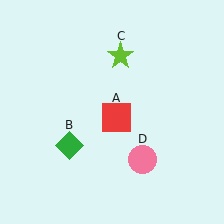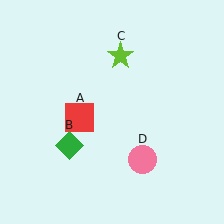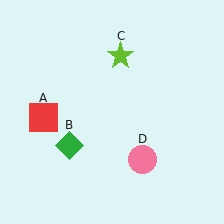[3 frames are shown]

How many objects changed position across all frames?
1 object changed position: red square (object A).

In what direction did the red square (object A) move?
The red square (object A) moved left.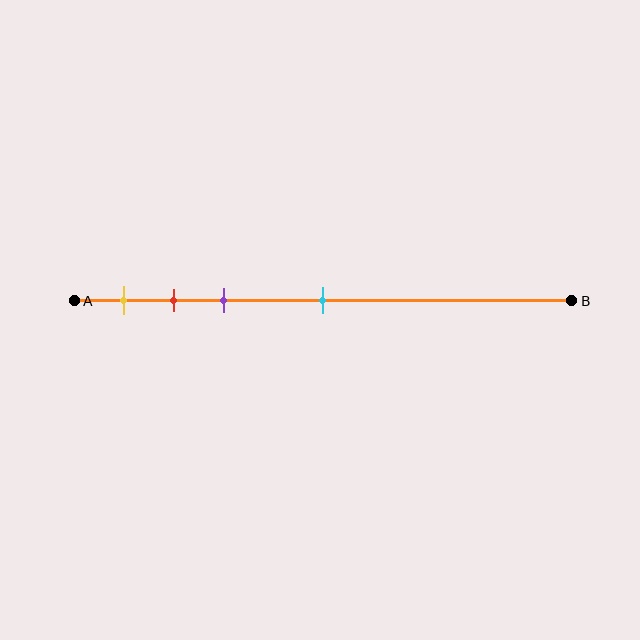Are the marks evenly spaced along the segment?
No, the marks are not evenly spaced.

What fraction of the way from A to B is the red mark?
The red mark is approximately 20% (0.2) of the way from A to B.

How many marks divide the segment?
There are 4 marks dividing the segment.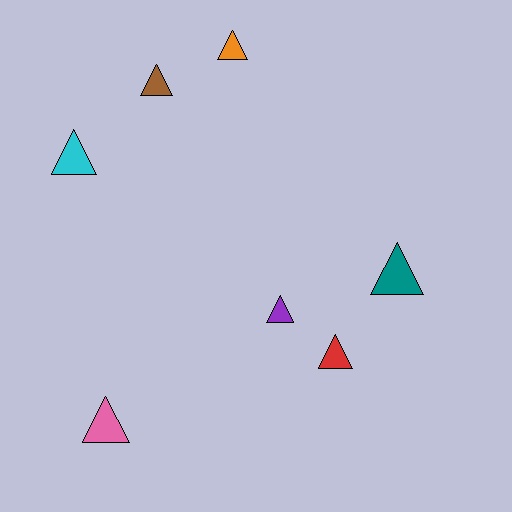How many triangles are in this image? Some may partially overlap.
There are 7 triangles.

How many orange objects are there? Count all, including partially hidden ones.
There is 1 orange object.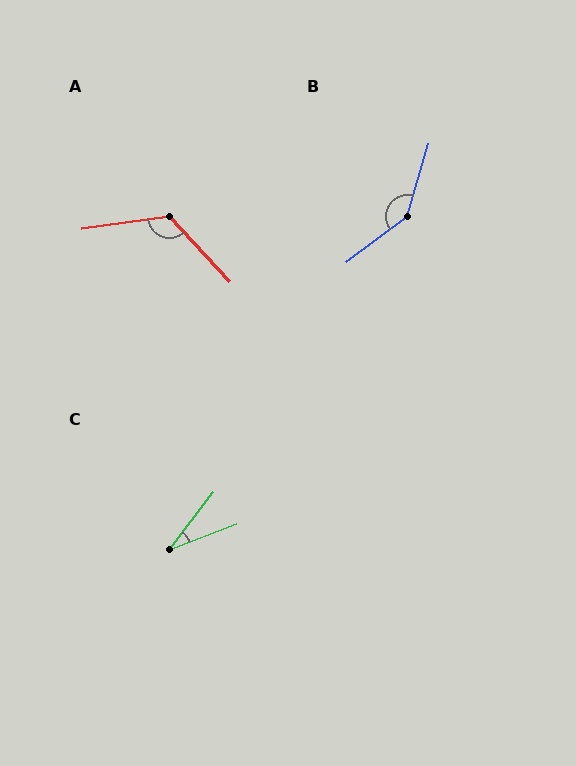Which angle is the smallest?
C, at approximately 31 degrees.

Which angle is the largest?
B, at approximately 143 degrees.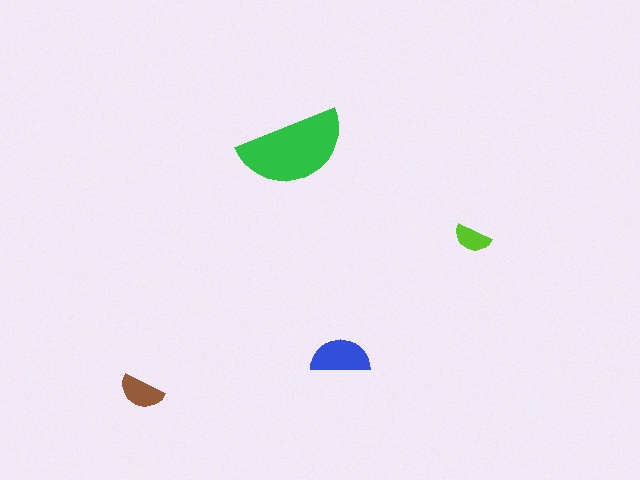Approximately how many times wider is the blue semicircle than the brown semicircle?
About 1.5 times wider.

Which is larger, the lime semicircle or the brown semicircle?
The brown one.